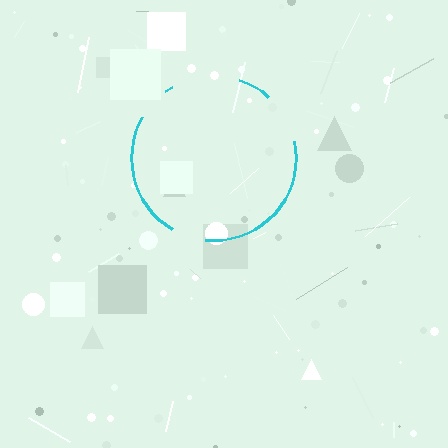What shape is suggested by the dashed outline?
The dashed outline suggests a circle.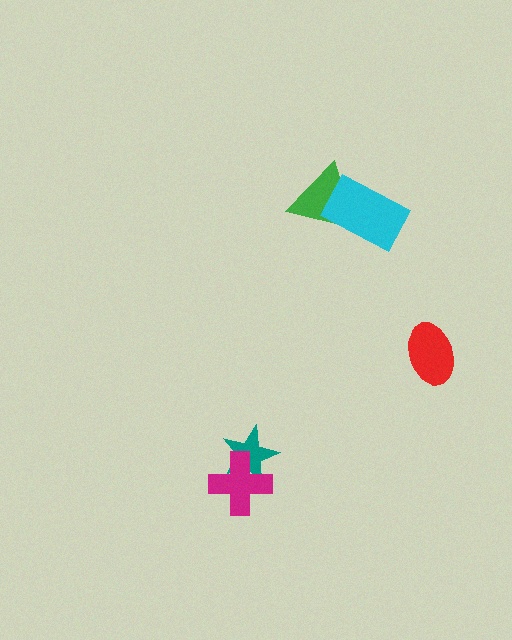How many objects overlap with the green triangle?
1 object overlaps with the green triangle.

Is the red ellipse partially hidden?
No, no other shape covers it.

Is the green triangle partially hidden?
Yes, it is partially covered by another shape.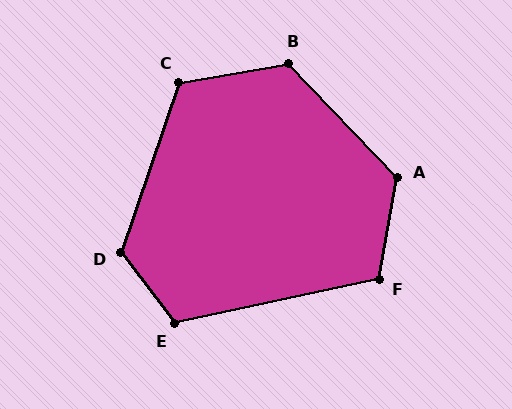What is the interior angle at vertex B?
Approximately 124 degrees (obtuse).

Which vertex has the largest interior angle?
A, at approximately 126 degrees.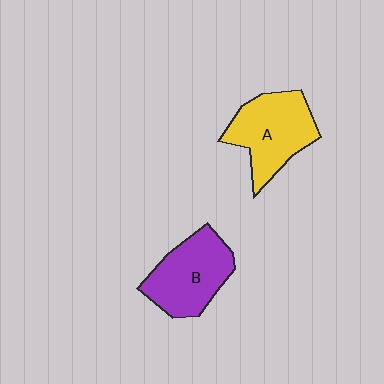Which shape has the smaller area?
Shape B (purple).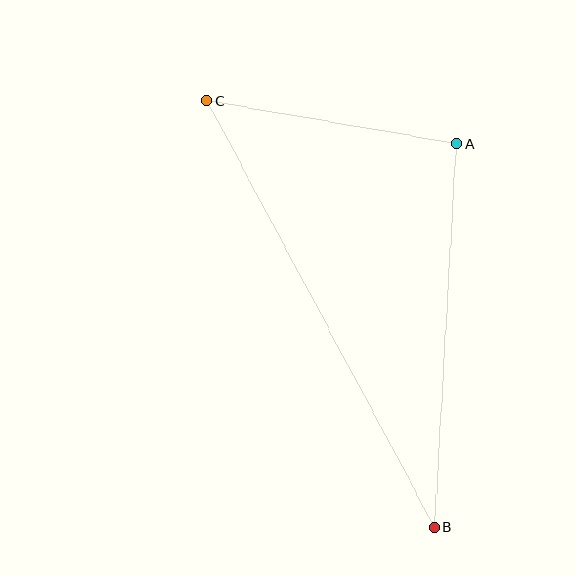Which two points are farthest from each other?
Points B and C are farthest from each other.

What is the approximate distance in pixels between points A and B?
The distance between A and B is approximately 384 pixels.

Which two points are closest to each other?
Points A and C are closest to each other.